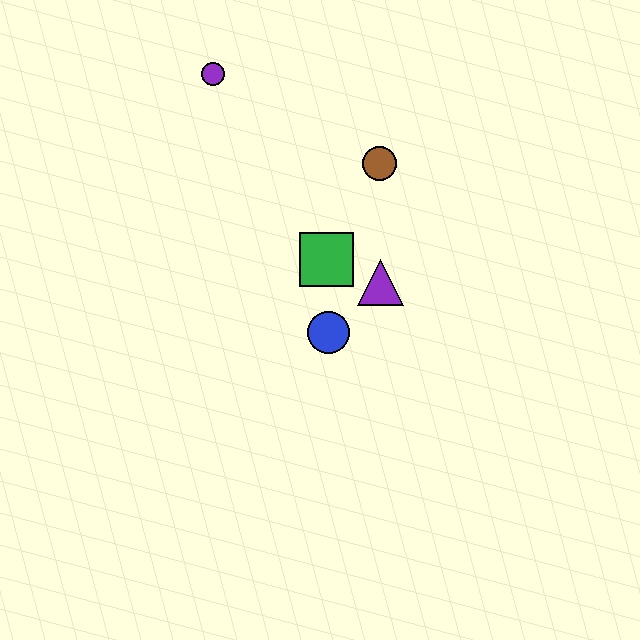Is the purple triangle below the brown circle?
Yes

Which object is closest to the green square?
The purple triangle is closest to the green square.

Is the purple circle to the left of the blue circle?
Yes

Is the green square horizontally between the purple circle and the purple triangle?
Yes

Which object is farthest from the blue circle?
The purple circle is farthest from the blue circle.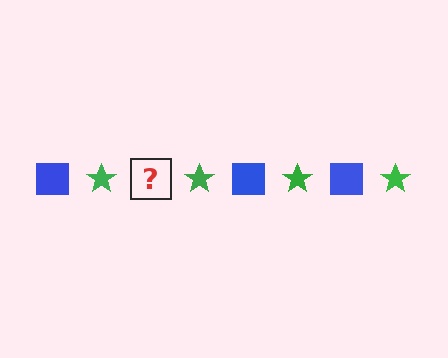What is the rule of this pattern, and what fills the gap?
The rule is that the pattern alternates between blue square and green star. The gap should be filled with a blue square.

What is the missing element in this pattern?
The missing element is a blue square.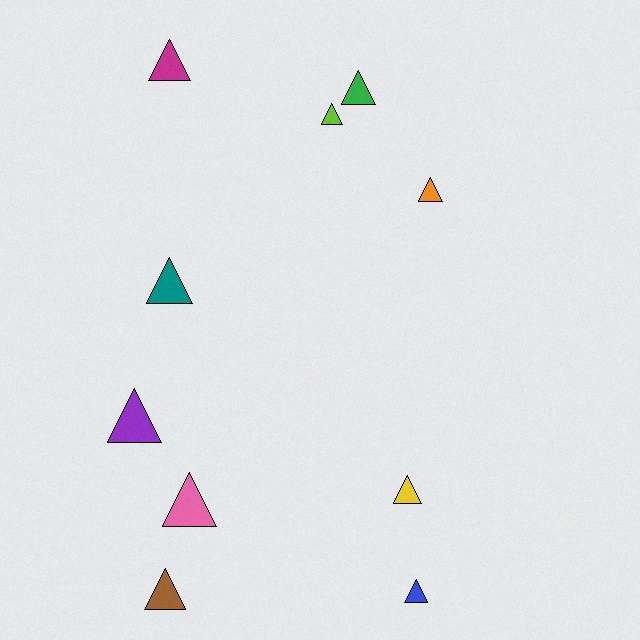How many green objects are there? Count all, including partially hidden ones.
There is 1 green object.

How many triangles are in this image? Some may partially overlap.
There are 10 triangles.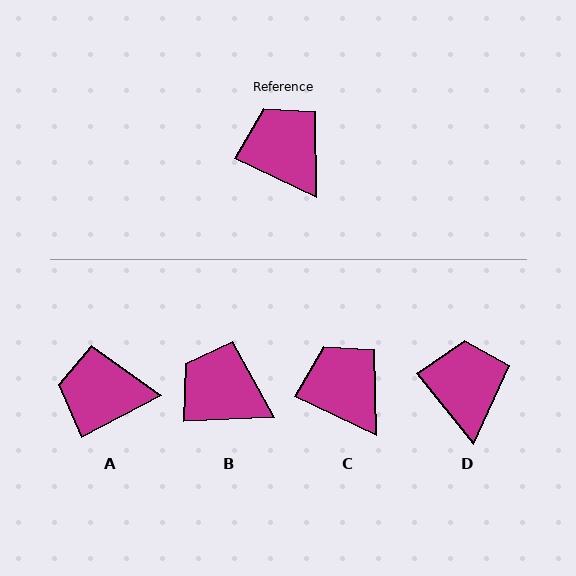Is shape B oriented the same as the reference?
No, it is off by about 28 degrees.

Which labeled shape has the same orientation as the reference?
C.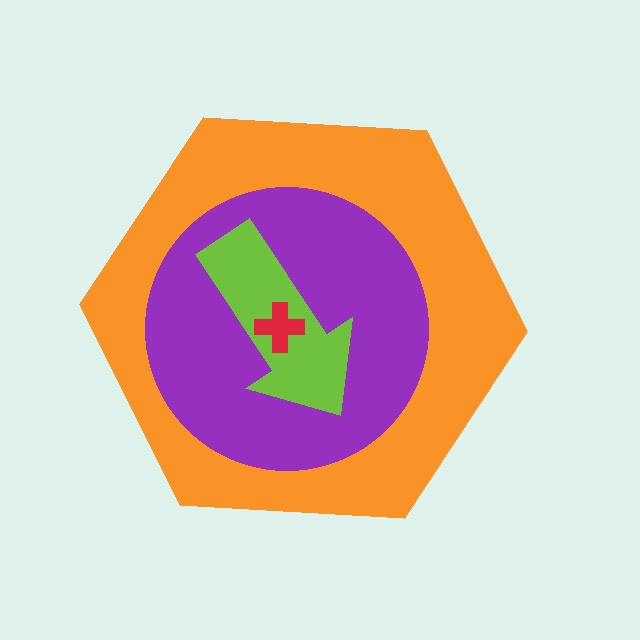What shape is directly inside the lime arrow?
The red cross.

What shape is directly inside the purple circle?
The lime arrow.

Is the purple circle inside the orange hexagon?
Yes.